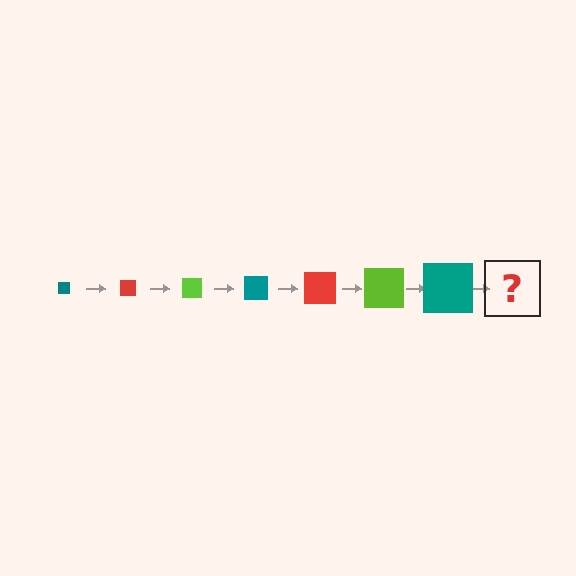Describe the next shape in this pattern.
It should be a red square, larger than the previous one.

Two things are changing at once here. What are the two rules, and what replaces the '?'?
The two rules are that the square grows larger each step and the color cycles through teal, red, and lime. The '?' should be a red square, larger than the previous one.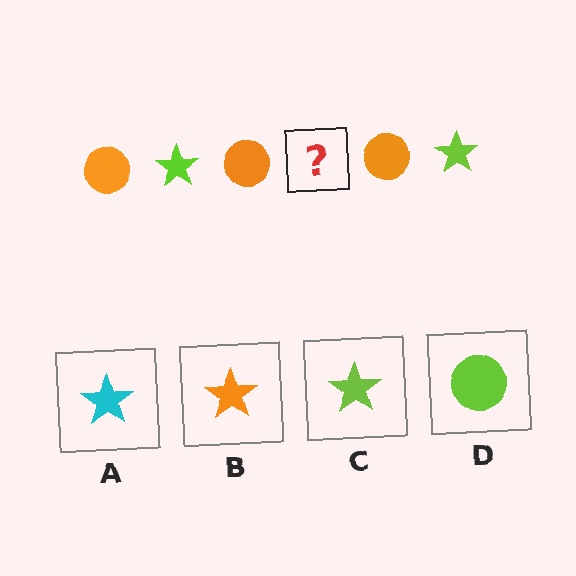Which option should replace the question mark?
Option C.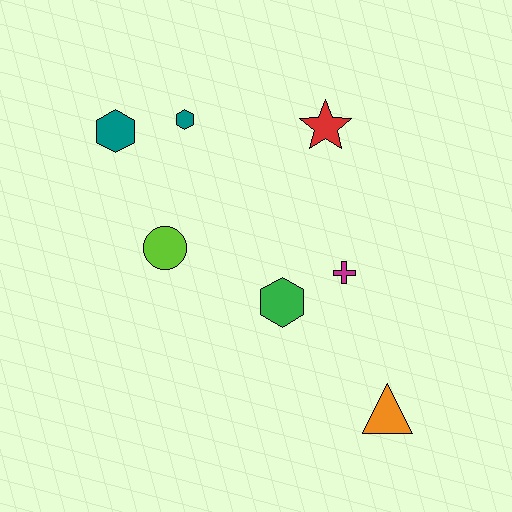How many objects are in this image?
There are 7 objects.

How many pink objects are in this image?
There are no pink objects.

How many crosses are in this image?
There is 1 cross.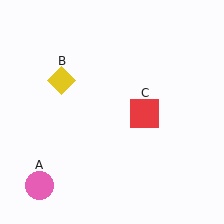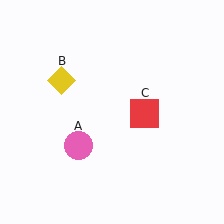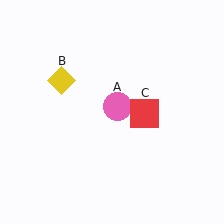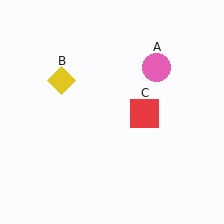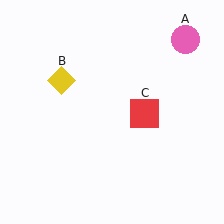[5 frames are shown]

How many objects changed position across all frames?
1 object changed position: pink circle (object A).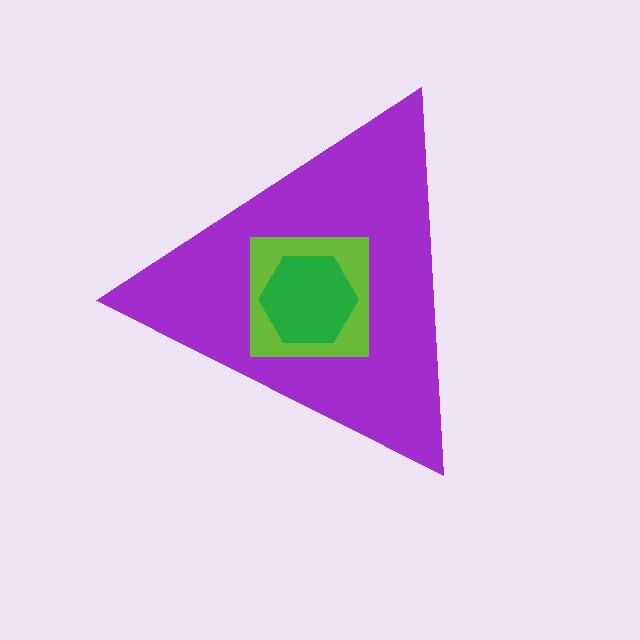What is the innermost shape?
The green hexagon.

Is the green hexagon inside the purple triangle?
Yes.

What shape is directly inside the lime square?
The green hexagon.